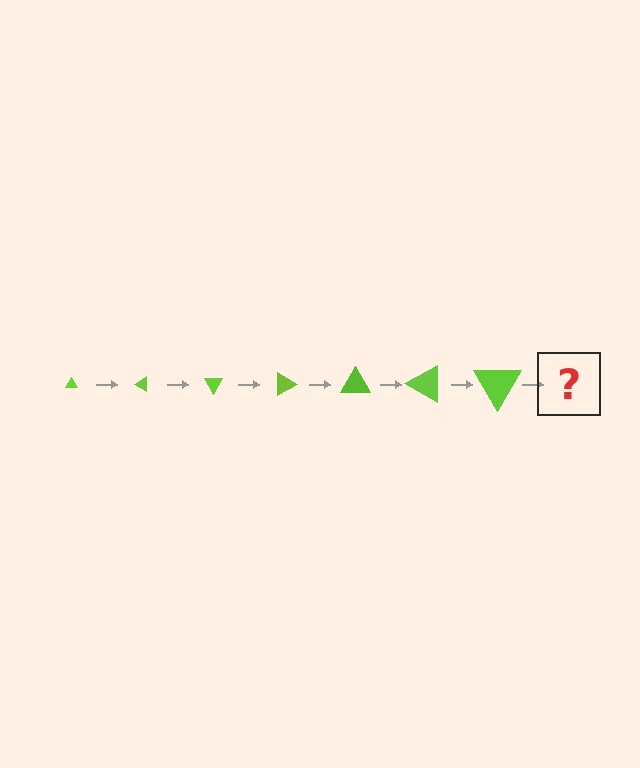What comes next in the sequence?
The next element should be a triangle, larger than the previous one and rotated 210 degrees from the start.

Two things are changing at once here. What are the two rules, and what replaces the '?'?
The two rules are that the triangle grows larger each step and it rotates 30 degrees each step. The '?' should be a triangle, larger than the previous one and rotated 210 degrees from the start.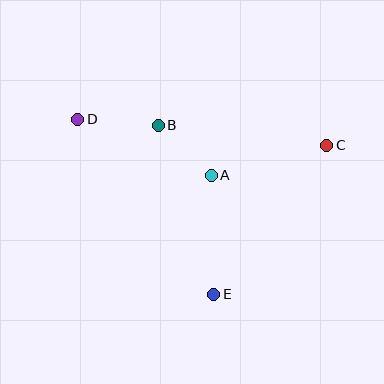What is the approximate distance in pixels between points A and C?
The distance between A and C is approximately 119 pixels.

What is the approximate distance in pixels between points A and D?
The distance between A and D is approximately 145 pixels.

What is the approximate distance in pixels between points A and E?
The distance between A and E is approximately 120 pixels.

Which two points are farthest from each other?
Points C and D are farthest from each other.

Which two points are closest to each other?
Points A and B are closest to each other.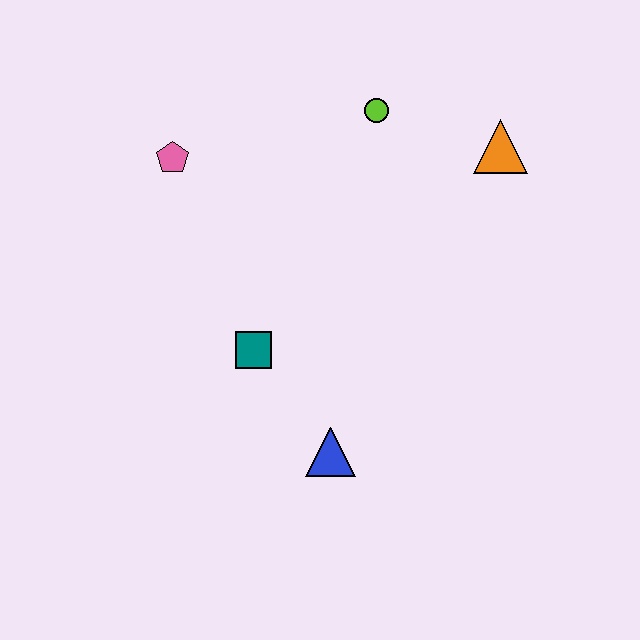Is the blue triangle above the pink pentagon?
No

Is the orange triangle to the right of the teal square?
Yes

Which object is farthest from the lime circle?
The blue triangle is farthest from the lime circle.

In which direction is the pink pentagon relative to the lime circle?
The pink pentagon is to the left of the lime circle.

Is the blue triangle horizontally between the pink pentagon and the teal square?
No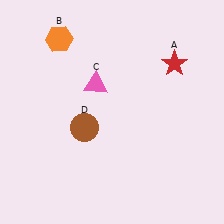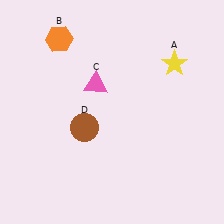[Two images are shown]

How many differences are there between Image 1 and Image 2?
There is 1 difference between the two images.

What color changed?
The star (A) changed from red in Image 1 to yellow in Image 2.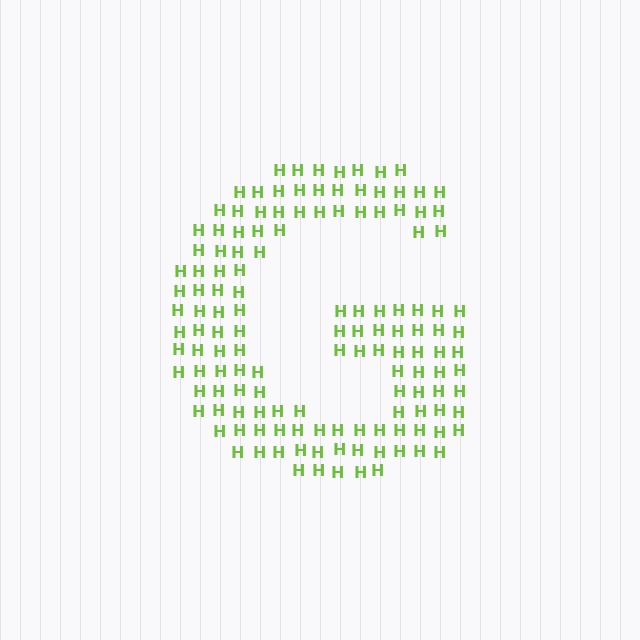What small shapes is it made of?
It is made of small letter H's.